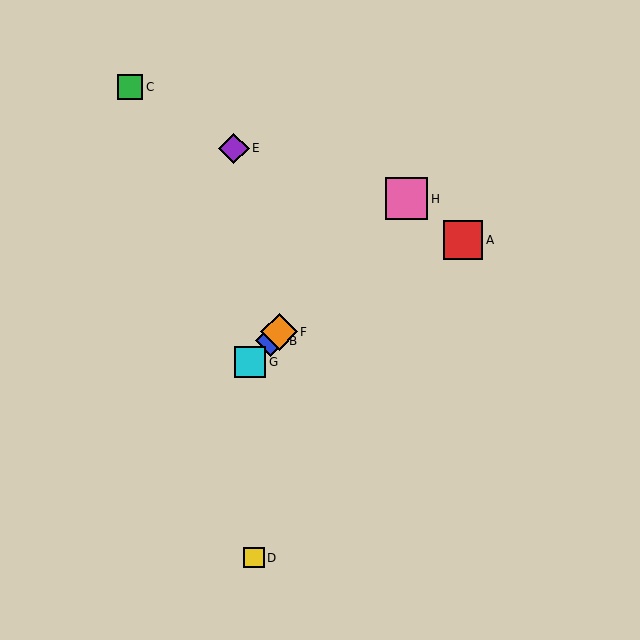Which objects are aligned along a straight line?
Objects B, F, G, H are aligned along a straight line.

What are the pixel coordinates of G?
Object G is at (250, 362).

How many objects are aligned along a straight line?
4 objects (B, F, G, H) are aligned along a straight line.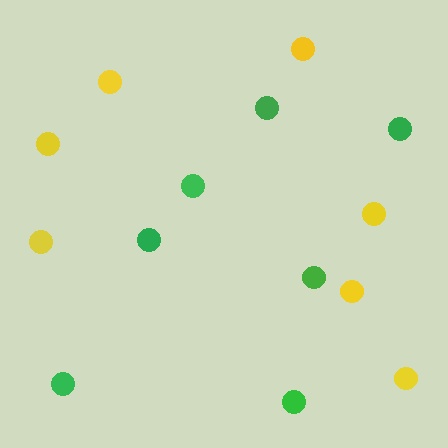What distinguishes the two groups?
There are 2 groups: one group of green circles (7) and one group of yellow circles (7).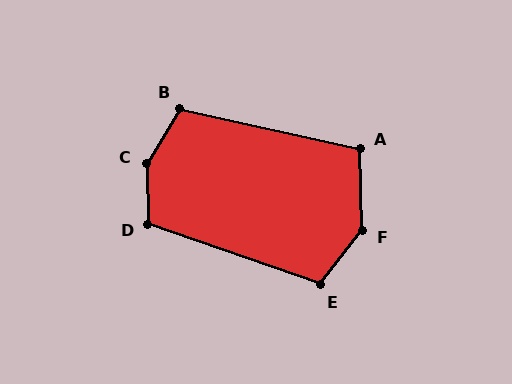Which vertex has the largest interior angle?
C, at approximately 148 degrees.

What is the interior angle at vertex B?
Approximately 109 degrees (obtuse).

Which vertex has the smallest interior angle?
A, at approximately 104 degrees.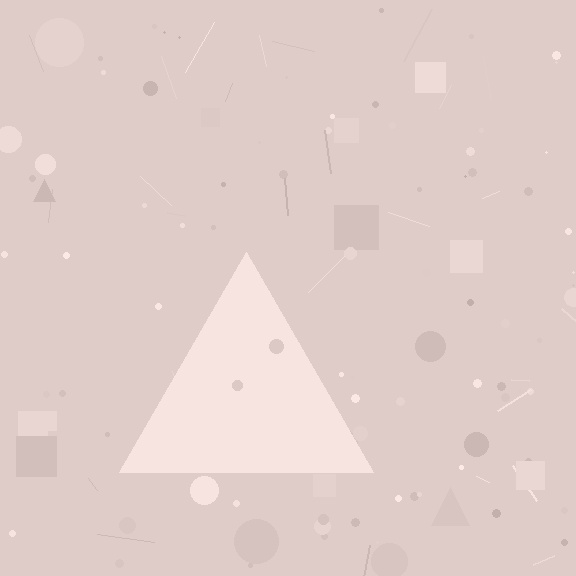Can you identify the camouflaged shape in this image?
The camouflaged shape is a triangle.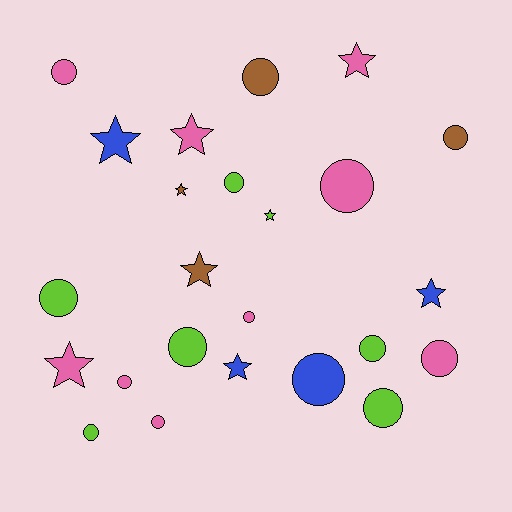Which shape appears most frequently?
Circle, with 15 objects.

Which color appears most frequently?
Pink, with 9 objects.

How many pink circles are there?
There are 6 pink circles.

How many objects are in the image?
There are 24 objects.